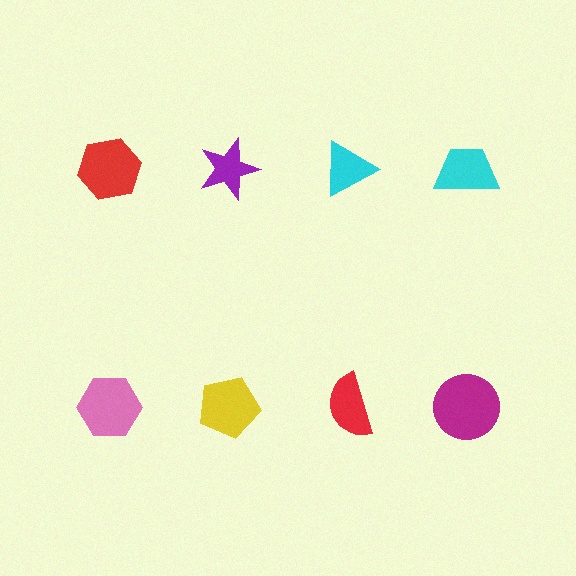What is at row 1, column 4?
A cyan trapezoid.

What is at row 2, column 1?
A pink hexagon.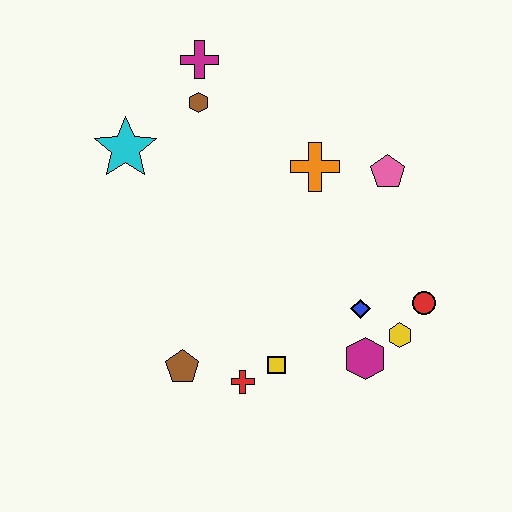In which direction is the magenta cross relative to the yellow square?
The magenta cross is above the yellow square.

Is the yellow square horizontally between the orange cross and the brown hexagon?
Yes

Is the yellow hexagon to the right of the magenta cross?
Yes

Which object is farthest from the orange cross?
The brown pentagon is farthest from the orange cross.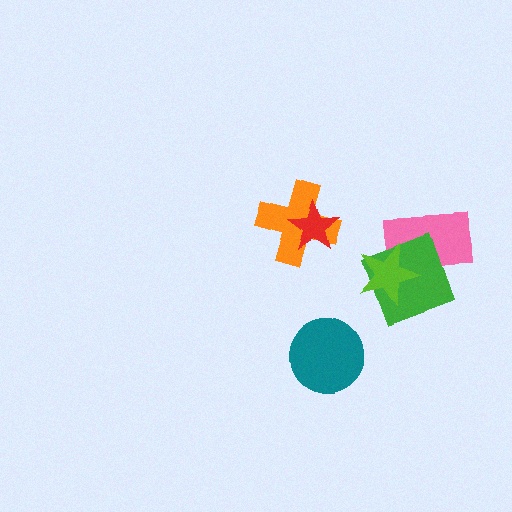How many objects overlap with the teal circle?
0 objects overlap with the teal circle.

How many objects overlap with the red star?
1 object overlaps with the red star.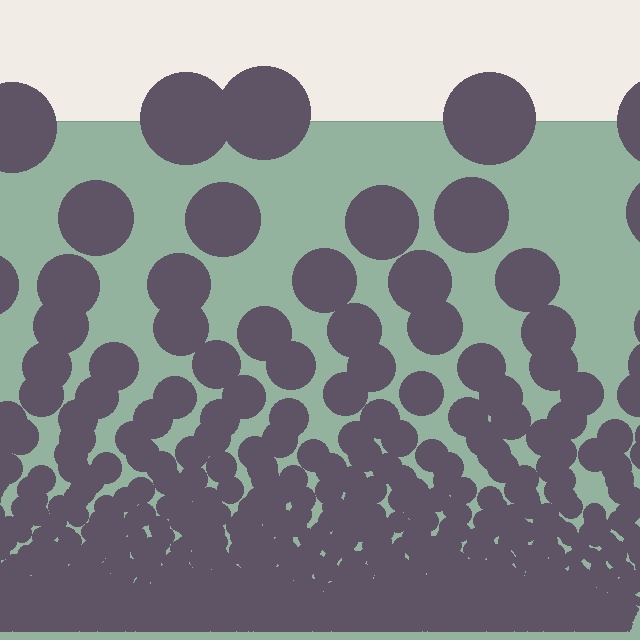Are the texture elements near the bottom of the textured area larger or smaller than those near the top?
Smaller. The gradient is inverted — elements near the bottom are smaller and denser.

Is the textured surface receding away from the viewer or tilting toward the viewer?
The surface appears to tilt toward the viewer. Texture elements get larger and sparser toward the top.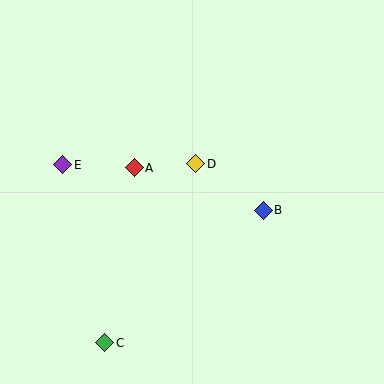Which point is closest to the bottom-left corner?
Point C is closest to the bottom-left corner.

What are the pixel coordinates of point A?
Point A is at (134, 168).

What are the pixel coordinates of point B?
Point B is at (263, 210).